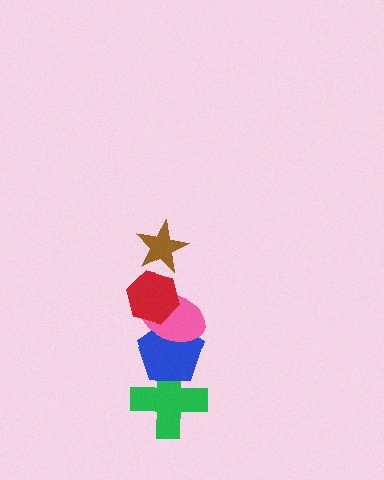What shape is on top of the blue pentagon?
The pink ellipse is on top of the blue pentagon.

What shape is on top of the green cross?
The blue pentagon is on top of the green cross.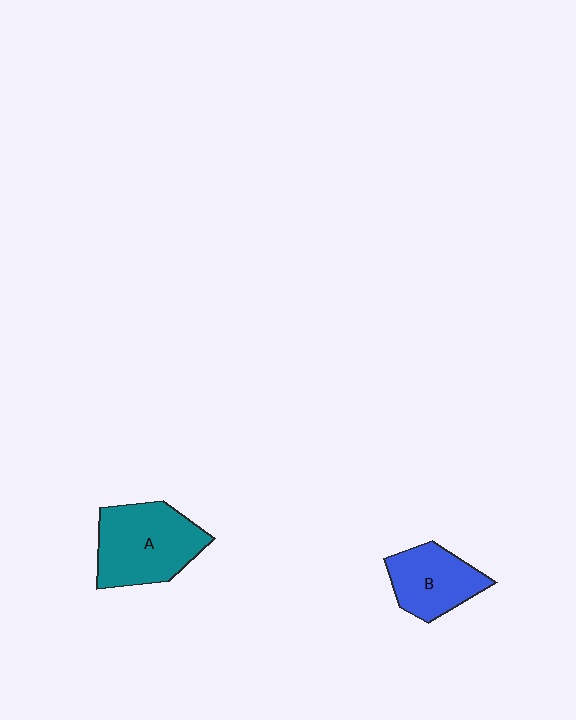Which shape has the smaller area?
Shape B (blue).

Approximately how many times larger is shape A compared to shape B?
Approximately 1.4 times.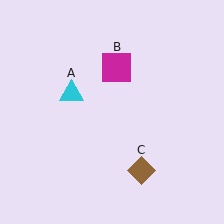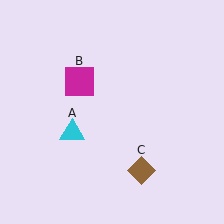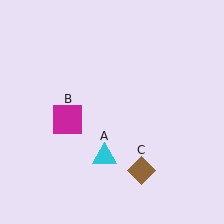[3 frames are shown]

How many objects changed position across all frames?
2 objects changed position: cyan triangle (object A), magenta square (object B).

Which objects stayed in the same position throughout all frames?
Brown diamond (object C) remained stationary.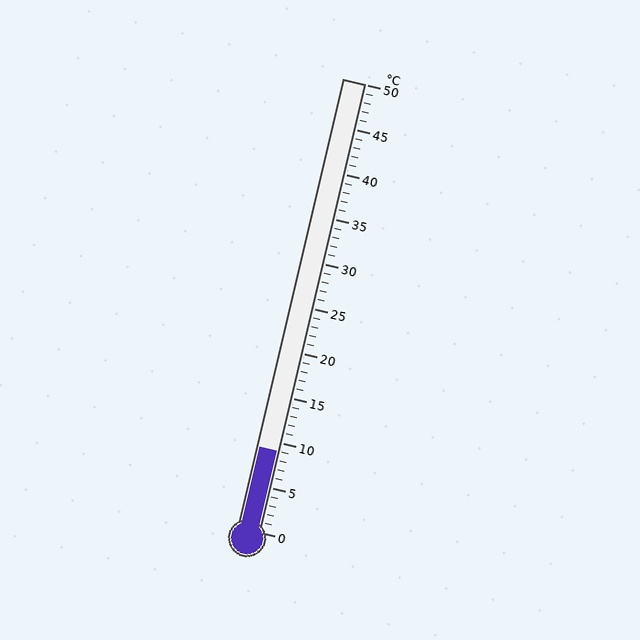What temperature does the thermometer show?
The thermometer shows approximately 9°C.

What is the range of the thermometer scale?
The thermometer scale ranges from 0°C to 50°C.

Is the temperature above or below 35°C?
The temperature is below 35°C.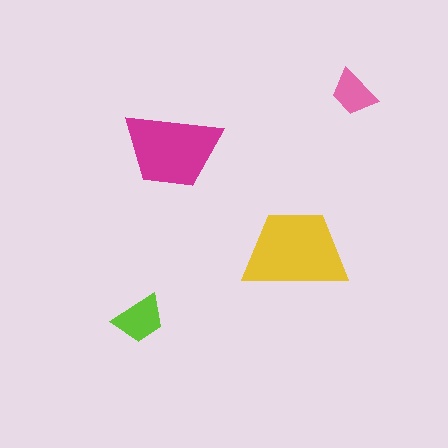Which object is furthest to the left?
The lime trapezoid is leftmost.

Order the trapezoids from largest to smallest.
the yellow one, the magenta one, the lime one, the pink one.